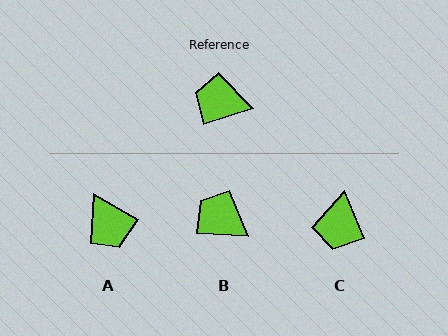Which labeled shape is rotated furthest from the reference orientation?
A, about 132 degrees away.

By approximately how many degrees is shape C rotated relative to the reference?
Approximately 95 degrees counter-clockwise.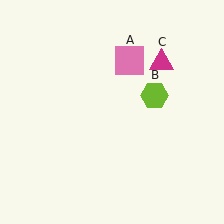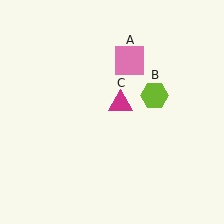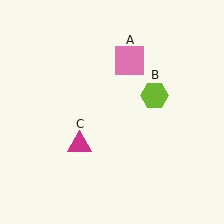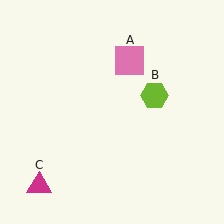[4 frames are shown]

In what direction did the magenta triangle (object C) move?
The magenta triangle (object C) moved down and to the left.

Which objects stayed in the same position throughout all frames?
Pink square (object A) and lime hexagon (object B) remained stationary.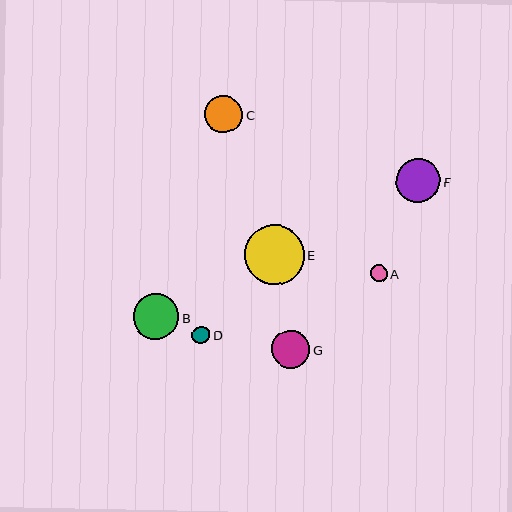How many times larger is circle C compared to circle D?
Circle C is approximately 2.2 times the size of circle D.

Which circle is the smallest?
Circle A is the smallest with a size of approximately 17 pixels.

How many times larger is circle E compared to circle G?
Circle E is approximately 1.6 times the size of circle G.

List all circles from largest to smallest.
From largest to smallest: E, B, F, G, C, D, A.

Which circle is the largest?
Circle E is the largest with a size of approximately 60 pixels.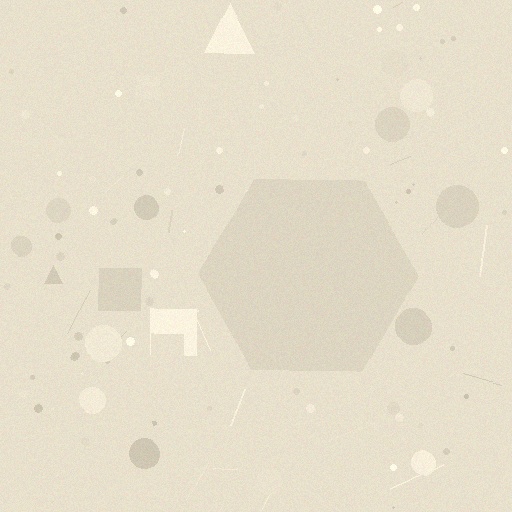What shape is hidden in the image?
A hexagon is hidden in the image.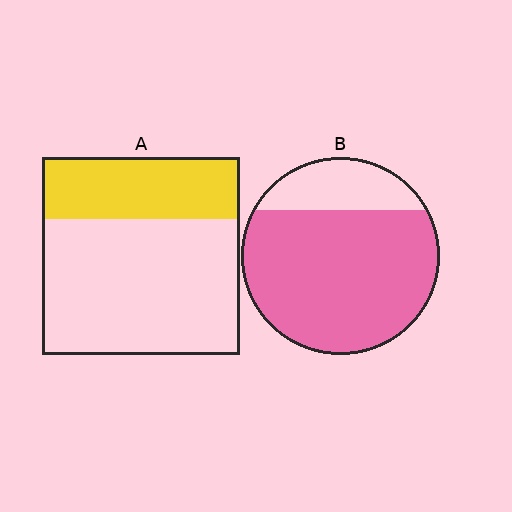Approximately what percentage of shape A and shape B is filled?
A is approximately 30% and B is approximately 80%.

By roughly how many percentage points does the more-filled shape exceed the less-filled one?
By roughly 45 percentage points (B over A).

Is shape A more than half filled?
No.